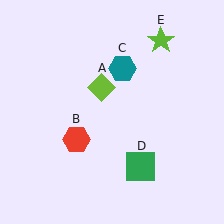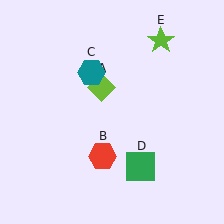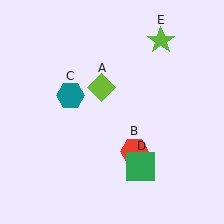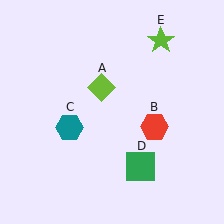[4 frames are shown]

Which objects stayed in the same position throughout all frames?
Lime diamond (object A) and green square (object D) and lime star (object E) remained stationary.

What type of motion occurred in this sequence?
The red hexagon (object B), teal hexagon (object C) rotated counterclockwise around the center of the scene.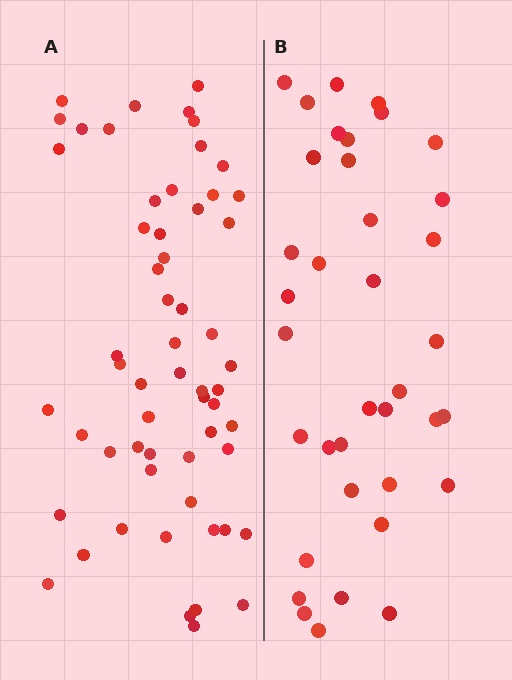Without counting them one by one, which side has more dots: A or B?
Region A (the left region) has more dots.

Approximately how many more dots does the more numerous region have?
Region A has approximately 20 more dots than region B.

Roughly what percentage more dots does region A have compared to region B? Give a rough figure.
About 55% more.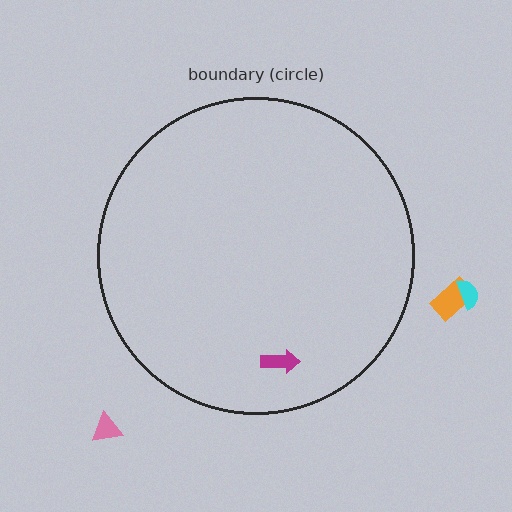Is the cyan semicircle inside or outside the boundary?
Outside.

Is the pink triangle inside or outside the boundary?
Outside.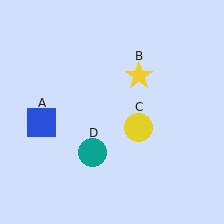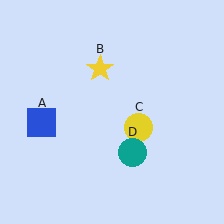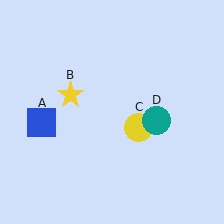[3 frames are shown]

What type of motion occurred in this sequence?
The yellow star (object B), teal circle (object D) rotated counterclockwise around the center of the scene.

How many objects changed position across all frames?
2 objects changed position: yellow star (object B), teal circle (object D).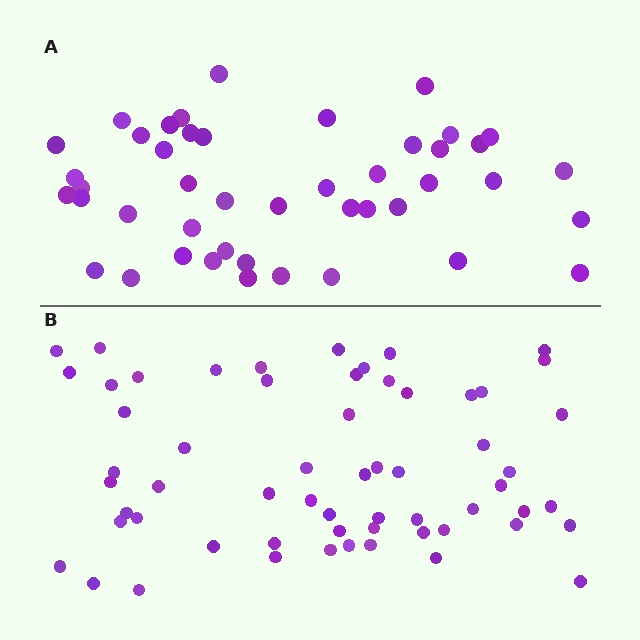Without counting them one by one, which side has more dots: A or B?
Region B (the bottom region) has more dots.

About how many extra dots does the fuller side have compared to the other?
Region B has approximately 15 more dots than region A.